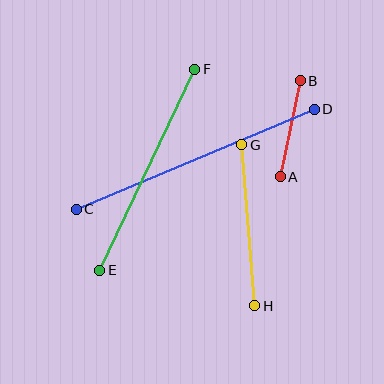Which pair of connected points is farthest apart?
Points C and D are farthest apart.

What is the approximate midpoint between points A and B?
The midpoint is at approximately (290, 129) pixels.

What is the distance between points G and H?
The distance is approximately 161 pixels.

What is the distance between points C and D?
The distance is approximately 258 pixels.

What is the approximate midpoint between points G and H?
The midpoint is at approximately (248, 225) pixels.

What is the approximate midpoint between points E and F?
The midpoint is at approximately (147, 170) pixels.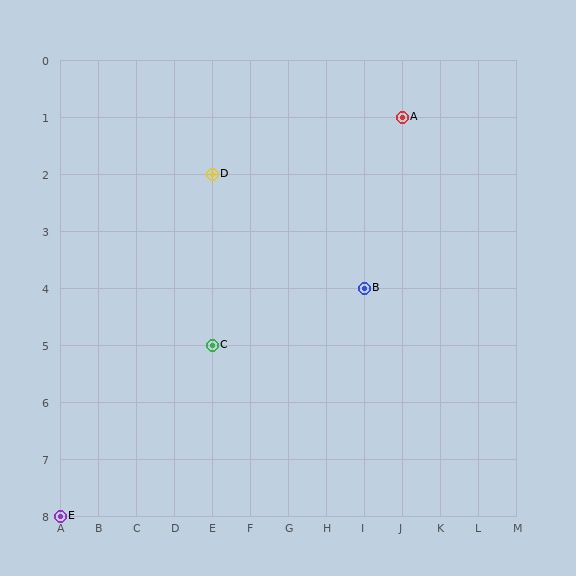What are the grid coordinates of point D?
Point D is at grid coordinates (E, 2).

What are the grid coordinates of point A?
Point A is at grid coordinates (J, 1).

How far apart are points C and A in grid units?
Points C and A are 5 columns and 4 rows apart (about 6.4 grid units diagonally).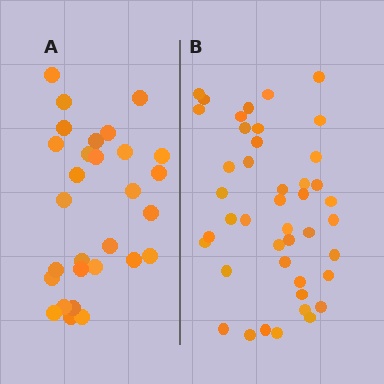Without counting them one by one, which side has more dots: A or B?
Region B (the right region) has more dots.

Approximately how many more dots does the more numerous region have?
Region B has approximately 15 more dots than region A.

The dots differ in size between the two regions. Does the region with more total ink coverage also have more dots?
No. Region A has more total ink coverage because its dots are larger, but region B actually contains more individual dots. Total area can be misleading — the number of items is what matters here.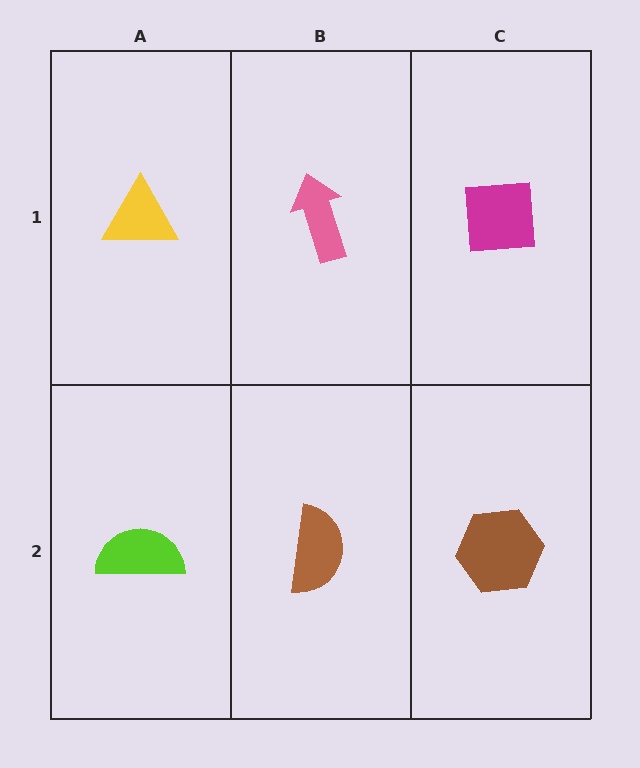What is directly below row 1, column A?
A lime semicircle.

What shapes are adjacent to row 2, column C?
A magenta square (row 1, column C), a brown semicircle (row 2, column B).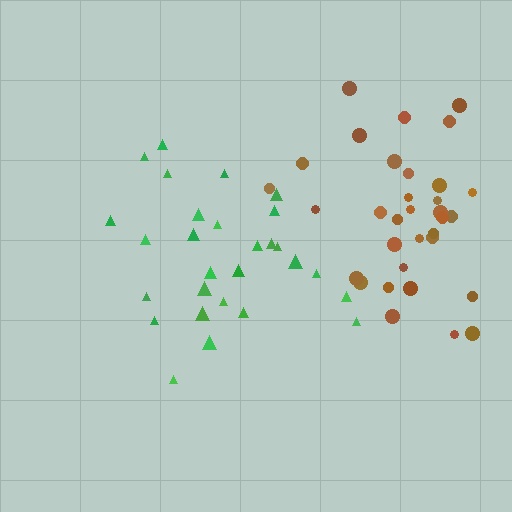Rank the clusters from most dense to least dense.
brown, green.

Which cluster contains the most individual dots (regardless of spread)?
Brown (33).